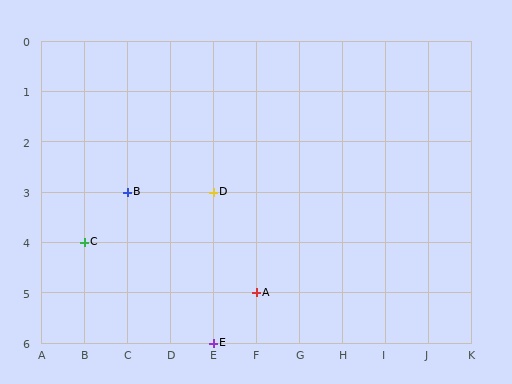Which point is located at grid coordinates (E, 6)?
Point E is at (E, 6).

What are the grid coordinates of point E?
Point E is at grid coordinates (E, 6).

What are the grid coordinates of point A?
Point A is at grid coordinates (F, 5).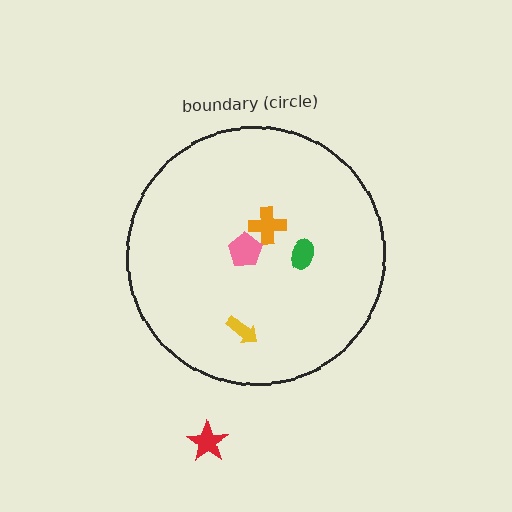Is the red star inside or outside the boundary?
Outside.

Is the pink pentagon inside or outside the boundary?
Inside.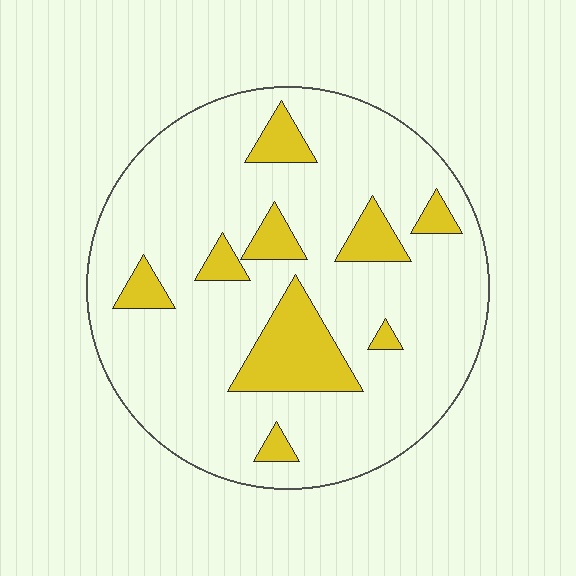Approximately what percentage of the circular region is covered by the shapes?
Approximately 15%.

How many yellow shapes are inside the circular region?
9.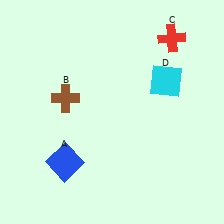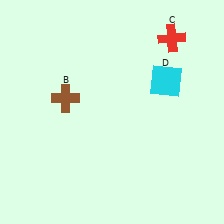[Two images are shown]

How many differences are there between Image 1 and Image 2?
There is 1 difference between the two images.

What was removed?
The blue square (A) was removed in Image 2.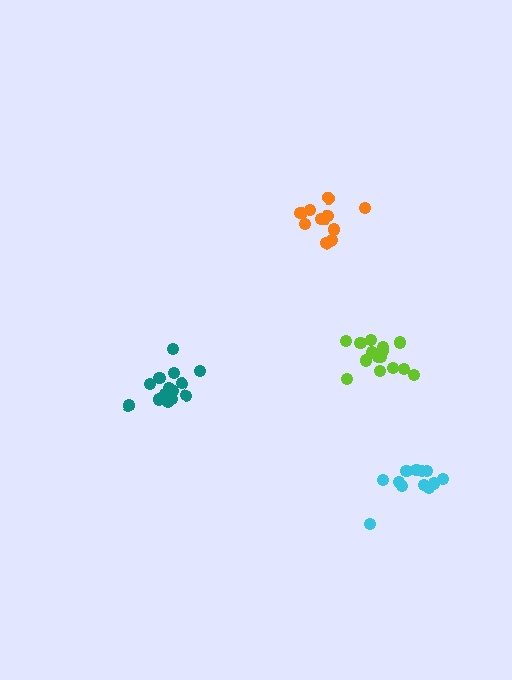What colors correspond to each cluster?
The clusters are colored: teal, cyan, lime, orange.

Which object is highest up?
The orange cluster is topmost.